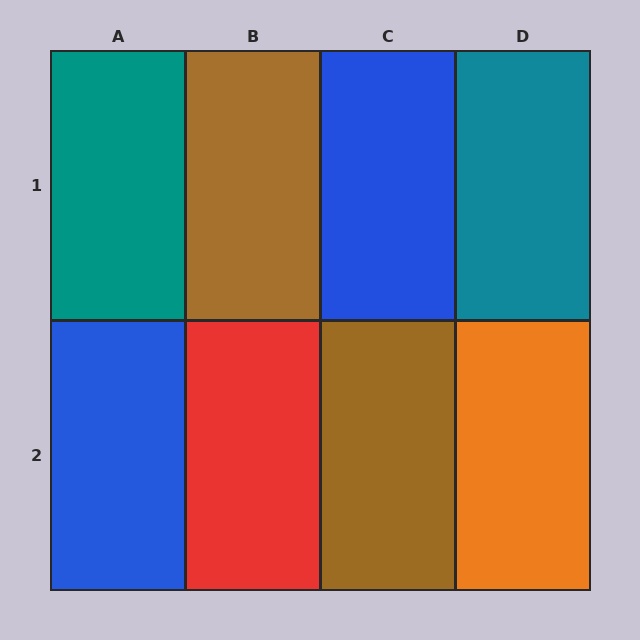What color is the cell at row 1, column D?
Teal.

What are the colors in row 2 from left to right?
Blue, red, brown, orange.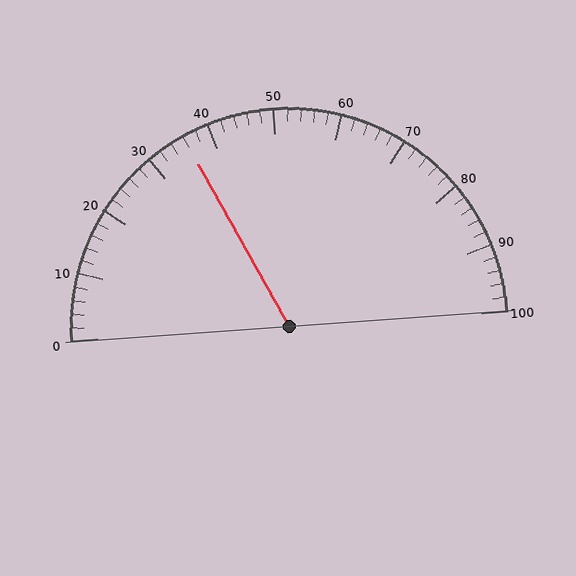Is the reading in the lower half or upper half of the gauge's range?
The reading is in the lower half of the range (0 to 100).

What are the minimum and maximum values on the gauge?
The gauge ranges from 0 to 100.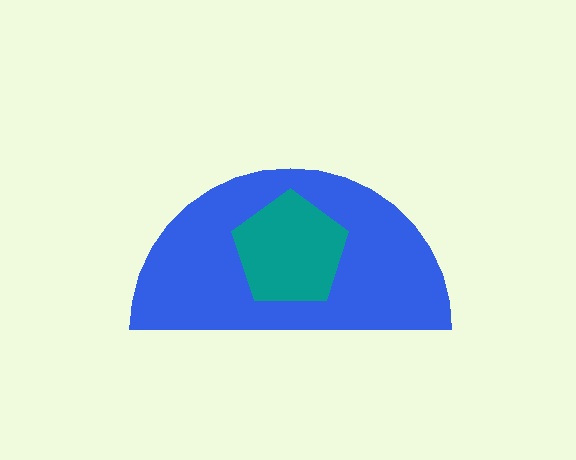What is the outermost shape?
The blue semicircle.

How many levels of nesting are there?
2.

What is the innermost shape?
The teal pentagon.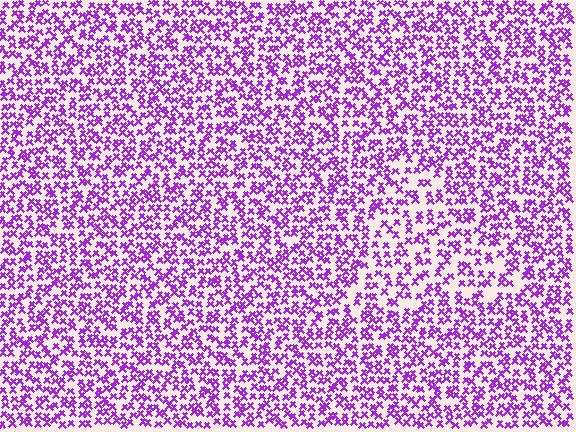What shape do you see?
I see a triangle.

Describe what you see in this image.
The image contains small purple elements arranged at two different densities. A triangle-shaped region is visible where the elements are less densely packed than the surrounding area.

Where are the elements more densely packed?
The elements are more densely packed outside the triangle boundary.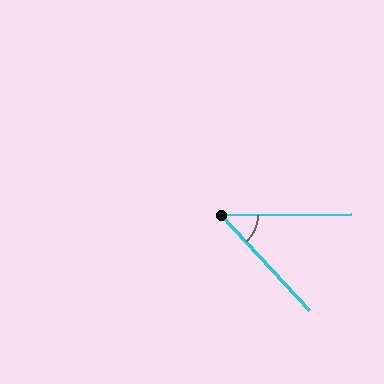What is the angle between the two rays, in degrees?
Approximately 48 degrees.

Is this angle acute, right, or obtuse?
It is acute.